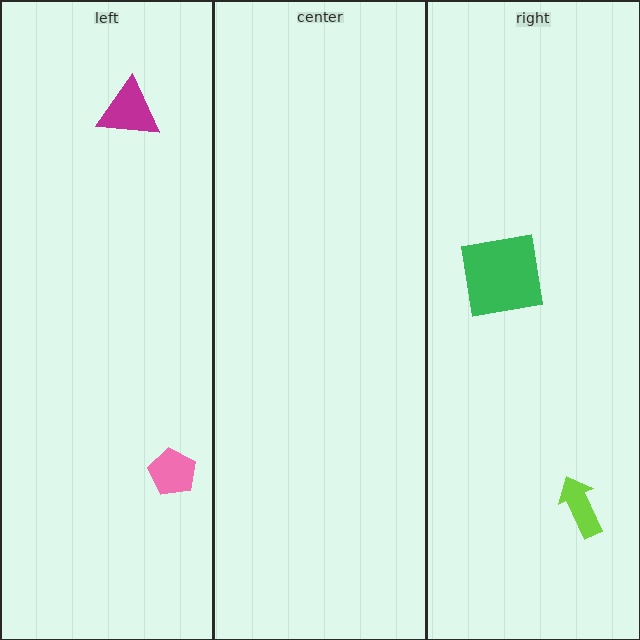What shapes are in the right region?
The green square, the lime arrow.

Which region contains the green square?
The right region.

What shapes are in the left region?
The pink pentagon, the magenta triangle.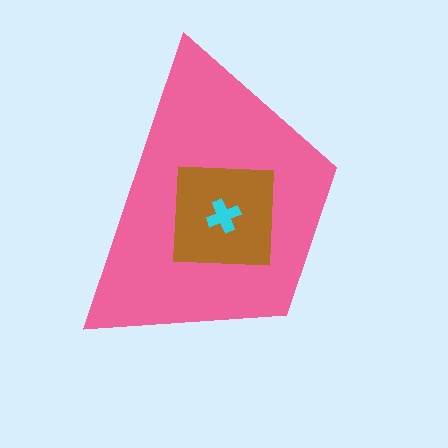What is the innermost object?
The cyan cross.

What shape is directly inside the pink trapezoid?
The brown square.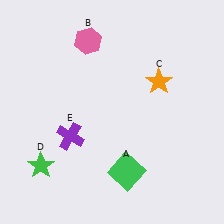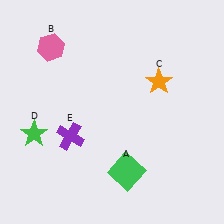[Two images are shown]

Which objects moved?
The objects that moved are: the pink hexagon (B), the green star (D).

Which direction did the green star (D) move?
The green star (D) moved up.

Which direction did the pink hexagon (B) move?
The pink hexagon (B) moved left.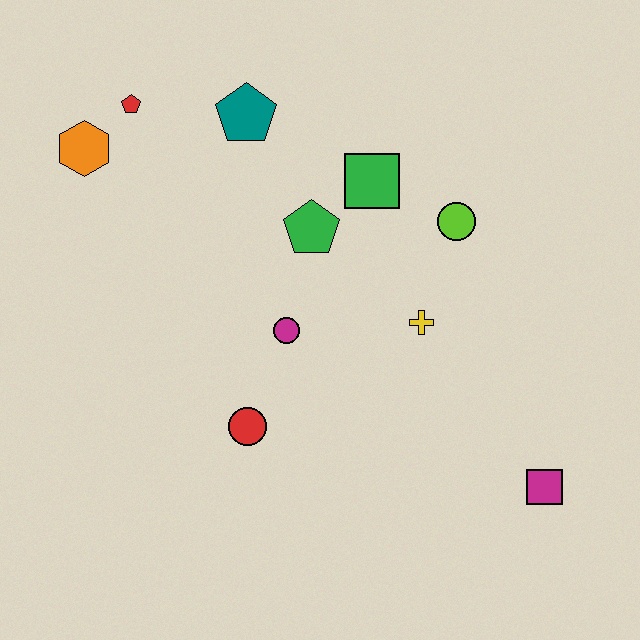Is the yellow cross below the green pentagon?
Yes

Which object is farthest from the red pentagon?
The magenta square is farthest from the red pentagon.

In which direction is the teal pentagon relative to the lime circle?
The teal pentagon is to the left of the lime circle.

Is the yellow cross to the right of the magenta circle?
Yes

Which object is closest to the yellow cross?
The lime circle is closest to the yellow cross.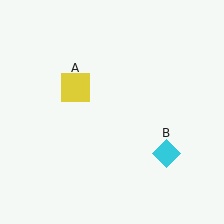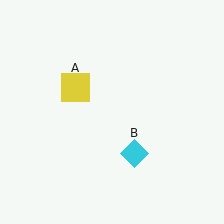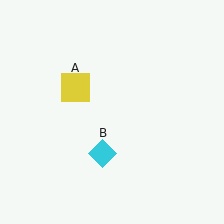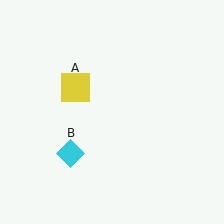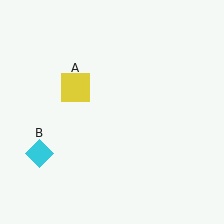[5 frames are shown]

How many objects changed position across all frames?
1 object changed position: cyan diamond (object B).